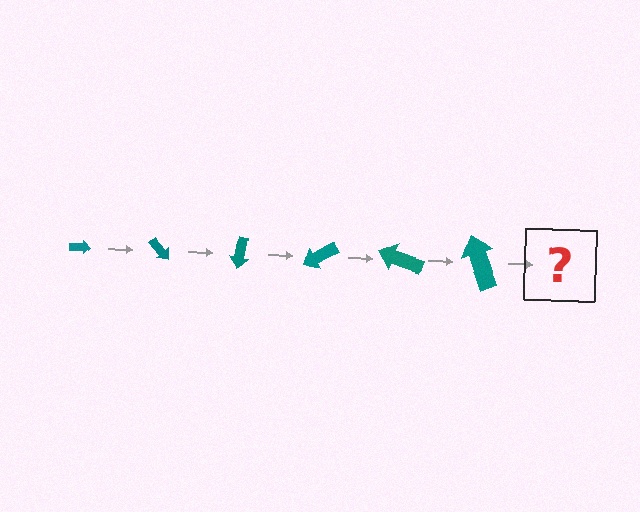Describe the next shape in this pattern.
It should be an arrow, larger than the previous one and rotated 300 degrees from the start.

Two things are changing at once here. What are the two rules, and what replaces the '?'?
The two rules are that the arrow grows larger each step and it rotates 50 degrees each step. The '?' should be an arrow, larger than the previous one and rotated 300 degrees from the start.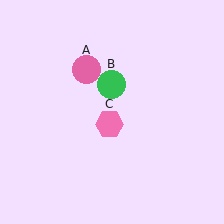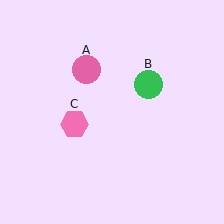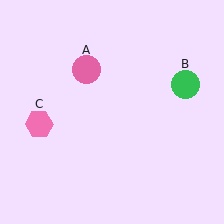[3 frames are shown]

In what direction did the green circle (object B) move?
The green circle (object B) moved right.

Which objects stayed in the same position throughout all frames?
Pink circle (object A) remained stationary.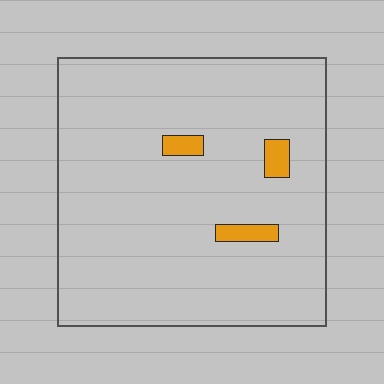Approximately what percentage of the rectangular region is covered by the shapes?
Approximately 5%.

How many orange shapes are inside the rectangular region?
3.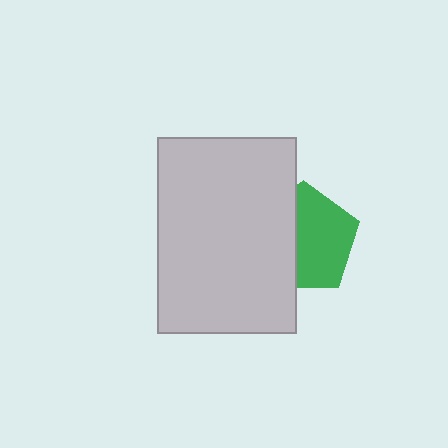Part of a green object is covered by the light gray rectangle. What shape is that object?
It is a pentagon.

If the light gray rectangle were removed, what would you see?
You would see the complete green pentagon.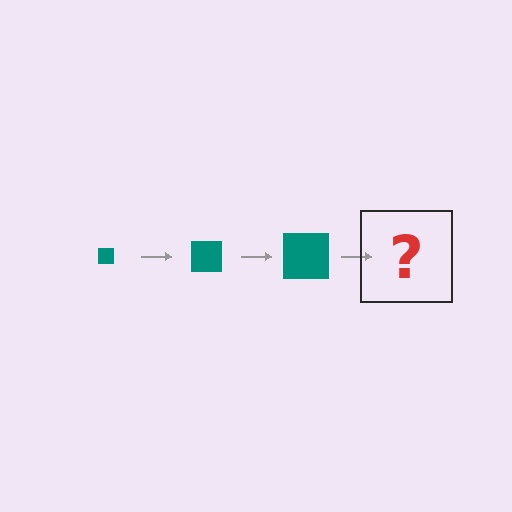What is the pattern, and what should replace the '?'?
The pattern is that the square gets progressively larger each step. The '?' should be a teal square, larger than the previous one.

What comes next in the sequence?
The next element should be a teal square, larger than the previous one.